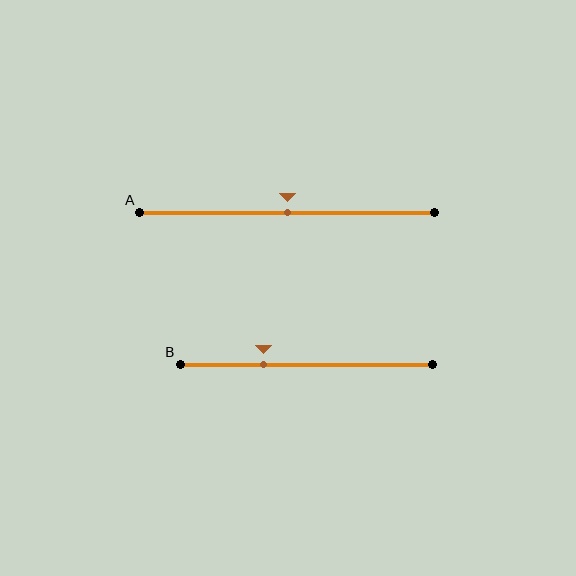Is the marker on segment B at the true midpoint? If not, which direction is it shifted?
No, the marker on segment B is shifted to the left by about 17% of the segment length.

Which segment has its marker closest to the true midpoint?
Segment A has its marker closest to the true midpoint.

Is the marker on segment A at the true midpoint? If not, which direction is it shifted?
Yes, the marker on segment A is at the true midpoint.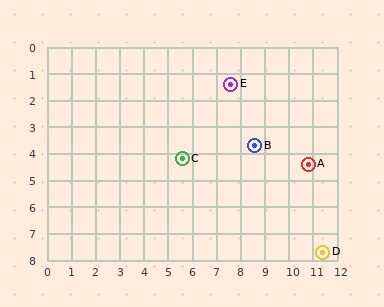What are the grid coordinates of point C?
Point C is at approximately (5.6, 4.2).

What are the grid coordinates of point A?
Point A is at approximately (10.8, 4.4).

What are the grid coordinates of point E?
Point E is at approximately (7.6, 1.4).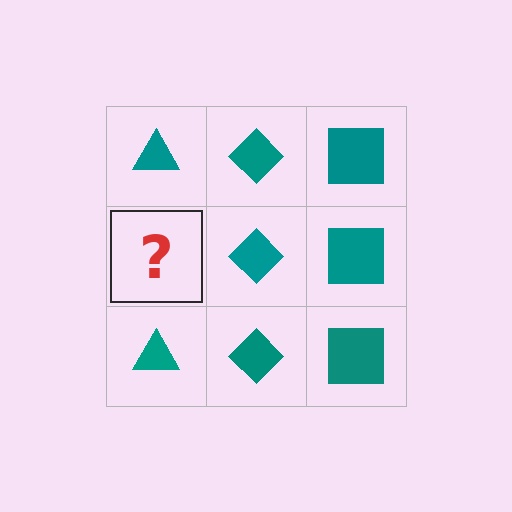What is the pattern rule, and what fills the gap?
The rule is that each column has a consistent shape. The gap should be filled with a teal triangle.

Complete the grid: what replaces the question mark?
The question mark should be replaced with a teal triangle.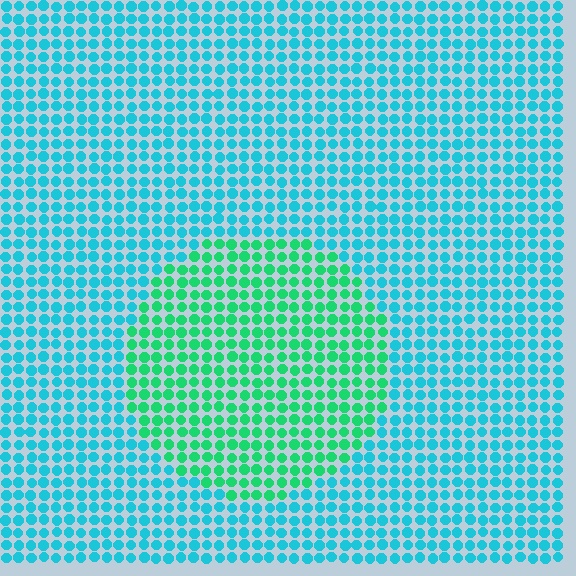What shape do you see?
I see a circle.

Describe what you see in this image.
The image is filled with small cyan elements in a uniform arrangement. A circle-shaped region is visible where the elements are tinted to a slightly different hue, forming a subtle color boundary.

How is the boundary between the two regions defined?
The boundary is defined purely by a slight shift in hue (about 39 degrees). Spacing, size, and orientation are identical on both sides.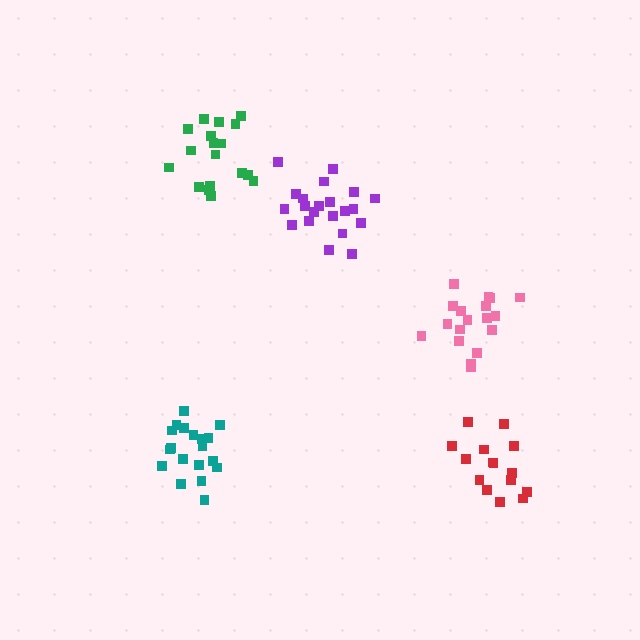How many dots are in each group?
Group 1: 21 dots, Group 2: 15 dots, Group 3: 19 dots, Group 4: 19 dots, Group 5: 18 dots (92 total).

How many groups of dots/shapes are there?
There are 5 groups.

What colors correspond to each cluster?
The clusters are colored: purple, red, pink, teal, green.